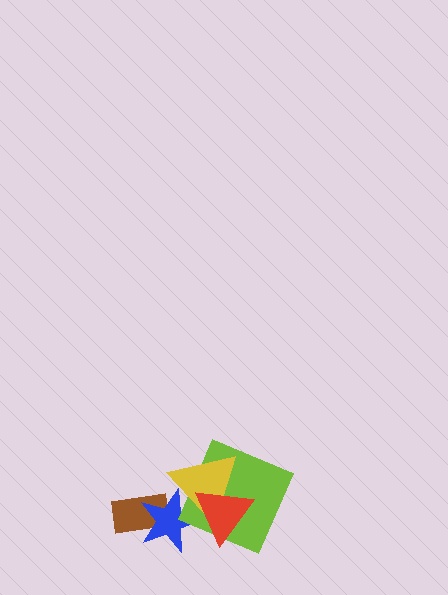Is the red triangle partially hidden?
No, no other shape covers it.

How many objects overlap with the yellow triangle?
3 objects overlap with the yellow triangle.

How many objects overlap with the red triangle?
3 objects overlap with the red triangle.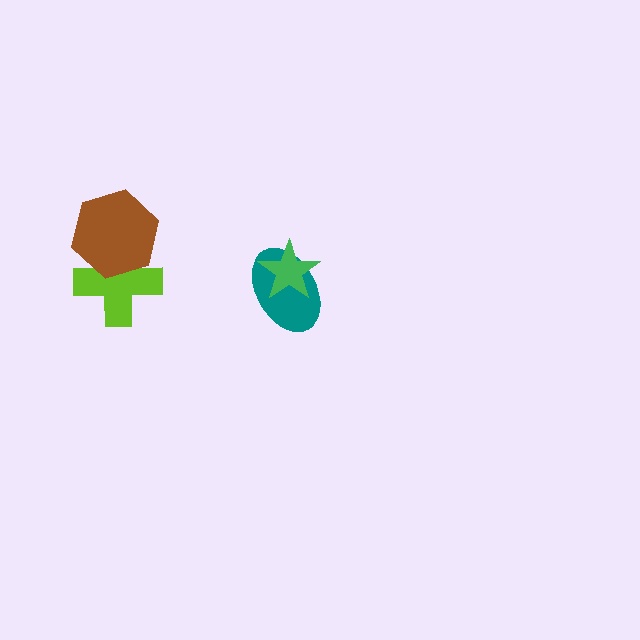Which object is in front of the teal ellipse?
The green star is in front of the teal ellipse.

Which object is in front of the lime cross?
The brown hexagon is in front of the lime cross.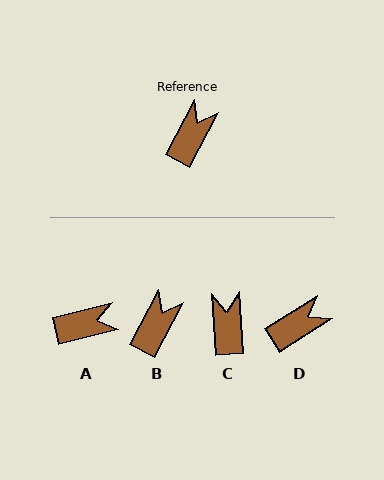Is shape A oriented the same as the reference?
No, it is off by about 49 degrees.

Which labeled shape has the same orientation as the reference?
B.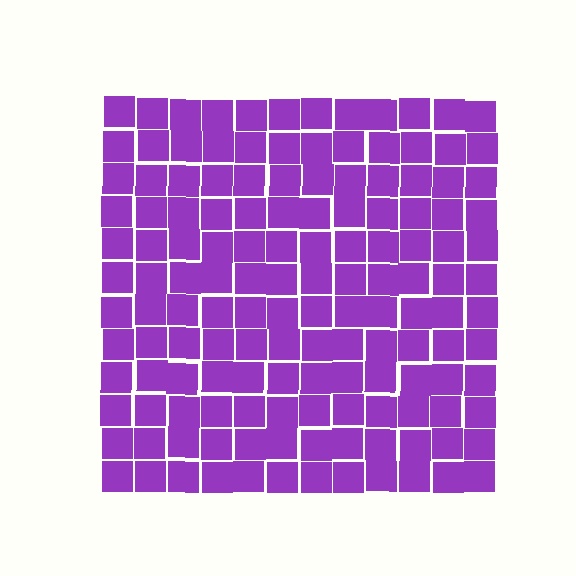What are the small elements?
The small elements are squares.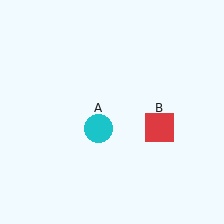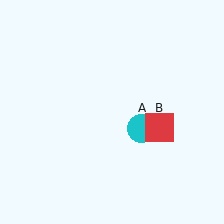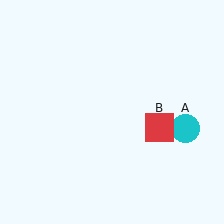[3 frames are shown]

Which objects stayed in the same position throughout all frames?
Red square (object B) remained stationary.